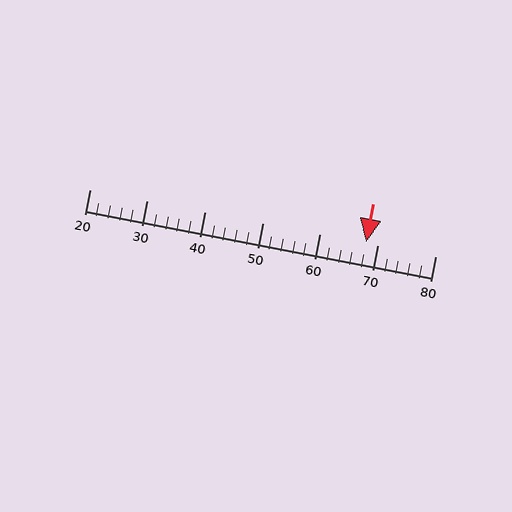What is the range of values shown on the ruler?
The ruler shows values from 20 to 80.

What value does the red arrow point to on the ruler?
The red arrow points to approximately 68.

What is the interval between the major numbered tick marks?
The major tick marks are spaced 10 units apart.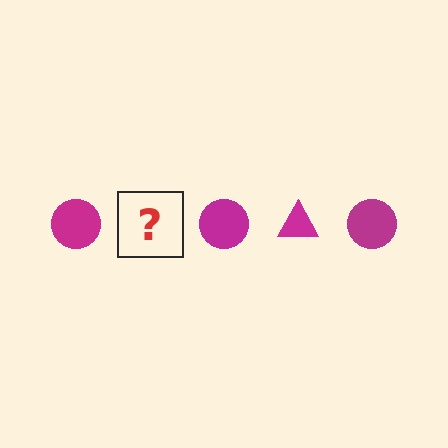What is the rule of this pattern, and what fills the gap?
The rule is that the pattern cycles through circle, triangle shapes in magenta. The gap should be filled with a magenta triangle.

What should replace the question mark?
The question mark should be replaced with a magenta triangle.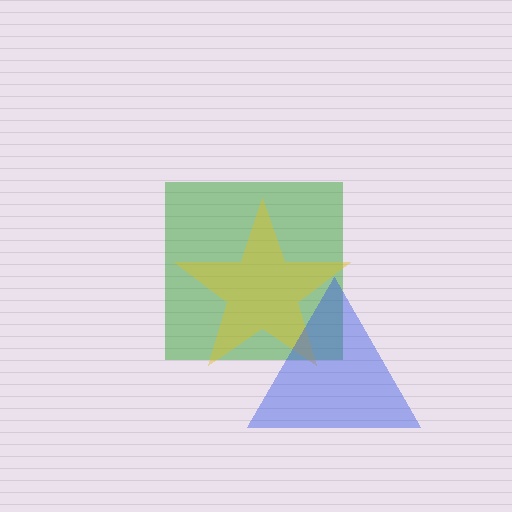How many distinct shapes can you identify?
There are 3 distinct shapes: a green square, a yellow star, a blue triangle.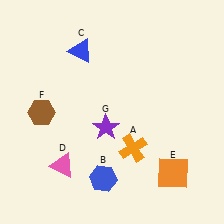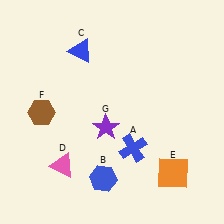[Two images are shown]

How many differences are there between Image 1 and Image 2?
There is 1 difference between the two images.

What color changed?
The cross (A) changed from orange in Image 1 to blue in Image 2.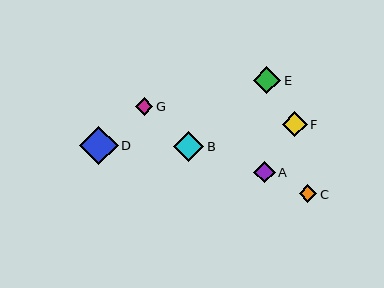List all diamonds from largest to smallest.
From largest to smallest: D, B, E, F, A, C, G.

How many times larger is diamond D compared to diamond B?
Diamond D is approximately 1.3 times the size of diamond B.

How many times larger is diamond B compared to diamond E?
Diamond B is approximately 1.1 times the size of diamond E.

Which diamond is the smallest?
Diamond G is the smallest with a size of approximately 17 pixels.